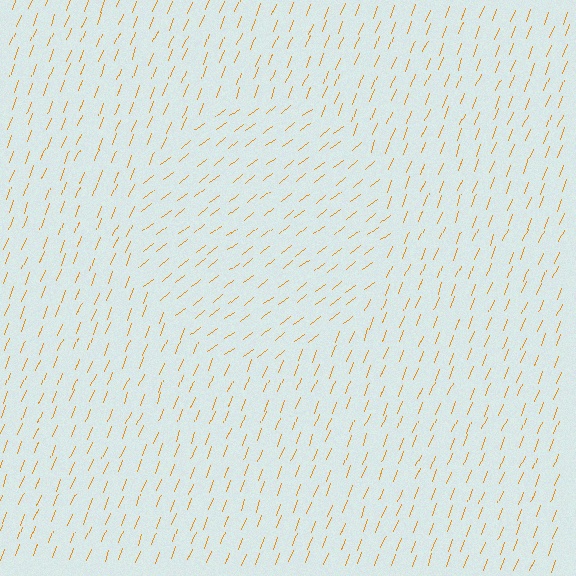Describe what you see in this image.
The image is filled with small orange line segments. A circle region in the image has lines oriented differently from the surrounding lines, creating a visible texture boundary.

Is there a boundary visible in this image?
Yes, there is a texture boundary formed by a change in line orientation.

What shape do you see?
I see a circle.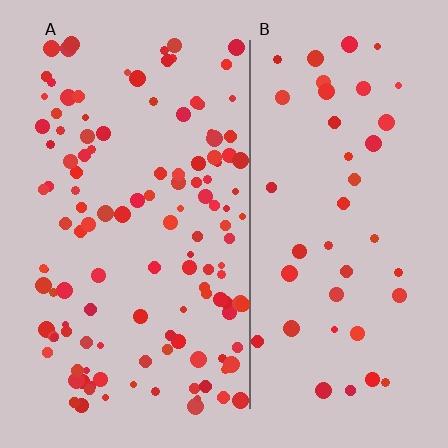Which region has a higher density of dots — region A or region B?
A (the left).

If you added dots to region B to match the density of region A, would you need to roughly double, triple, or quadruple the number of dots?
Approximately triple.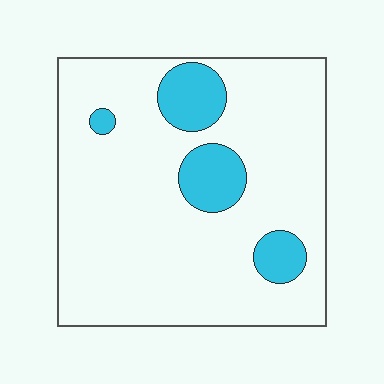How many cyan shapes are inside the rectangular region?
4.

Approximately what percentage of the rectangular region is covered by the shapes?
Approximately 15%.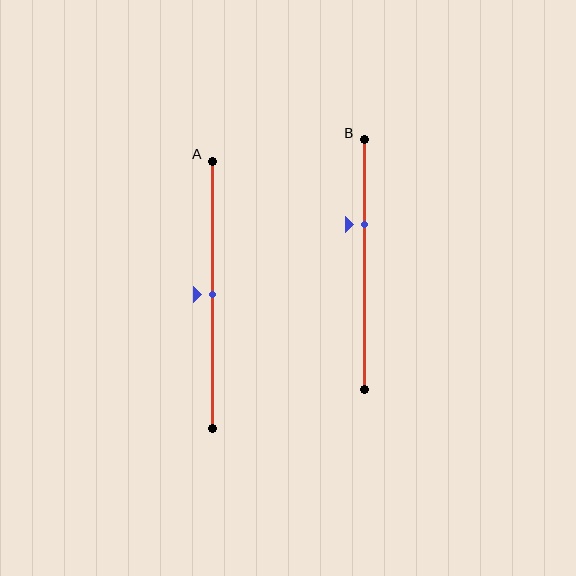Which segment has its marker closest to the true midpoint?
Segment A has its marker closest to the true midpoint.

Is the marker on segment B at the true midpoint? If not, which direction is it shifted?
No, the marker on segment B is shifted upward by about 16% of the segment length.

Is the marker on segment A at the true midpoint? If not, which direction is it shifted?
Yes, the marker on segment A is at the true midpoint.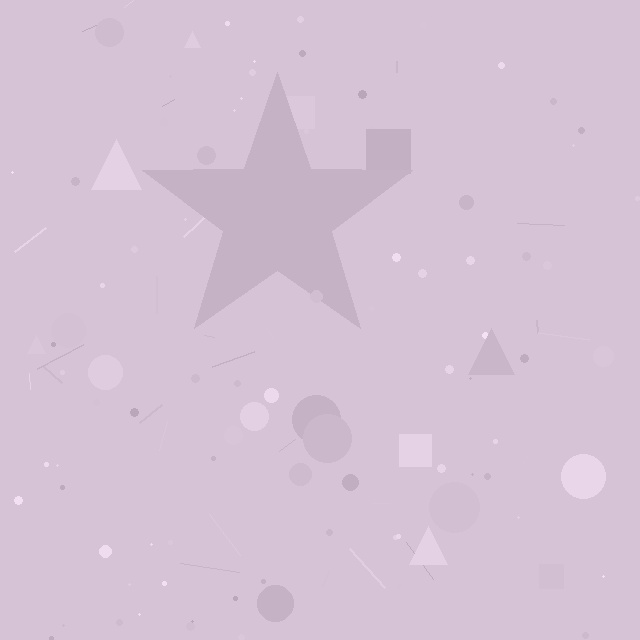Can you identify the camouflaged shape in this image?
The camouflaged shape is a star.